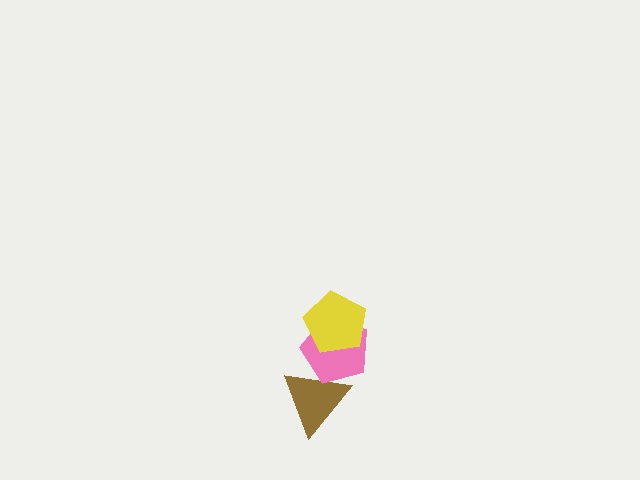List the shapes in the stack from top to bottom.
From top to bottom: the yellow pentagon, the pink pentagon, the brown triangle.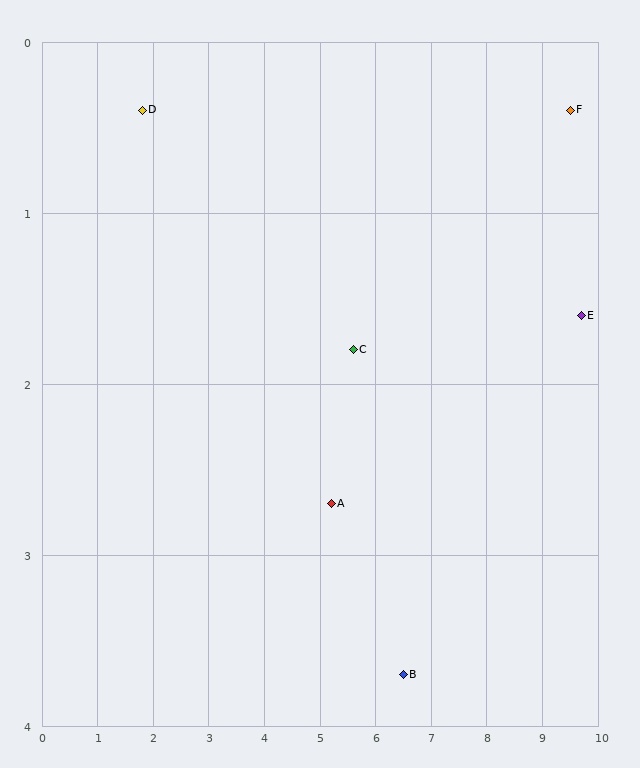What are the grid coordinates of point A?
Point A is at approximately (5.2, 2.7).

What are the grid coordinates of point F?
Point F is at approximately (9.5, 0.4).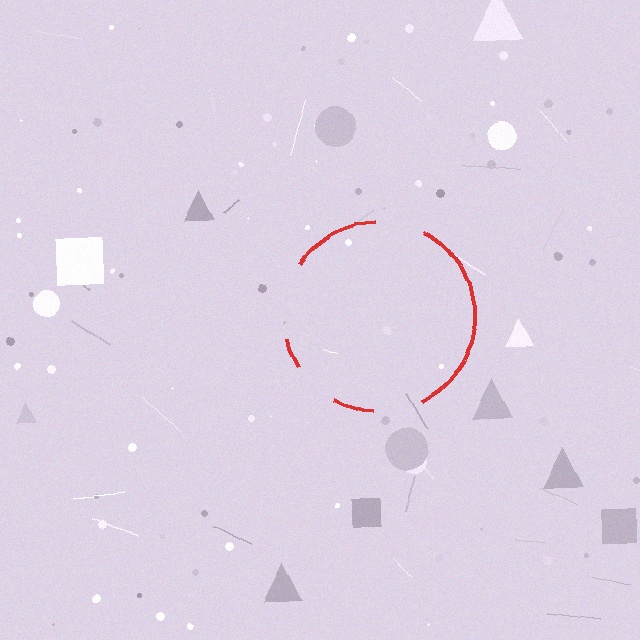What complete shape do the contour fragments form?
The contour fragments form a circle.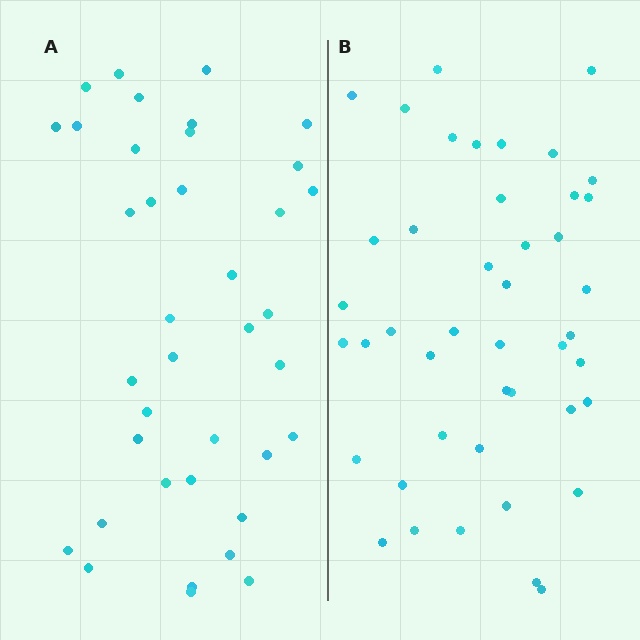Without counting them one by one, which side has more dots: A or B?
Region B (the right region) has more dots.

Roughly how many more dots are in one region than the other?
Region B has about 6 more dots than region A.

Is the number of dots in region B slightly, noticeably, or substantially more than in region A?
Region B has only slightly more — the two regions are fairly close. The ratio is roughly 1.2 to 1.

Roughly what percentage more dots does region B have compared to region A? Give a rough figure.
About 15% more.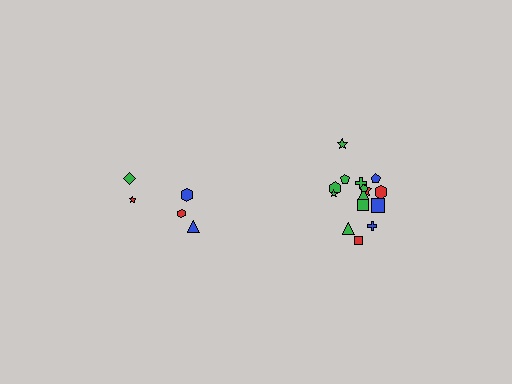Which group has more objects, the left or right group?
The right group.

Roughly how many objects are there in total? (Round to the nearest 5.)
Roughly 20 objects in total.